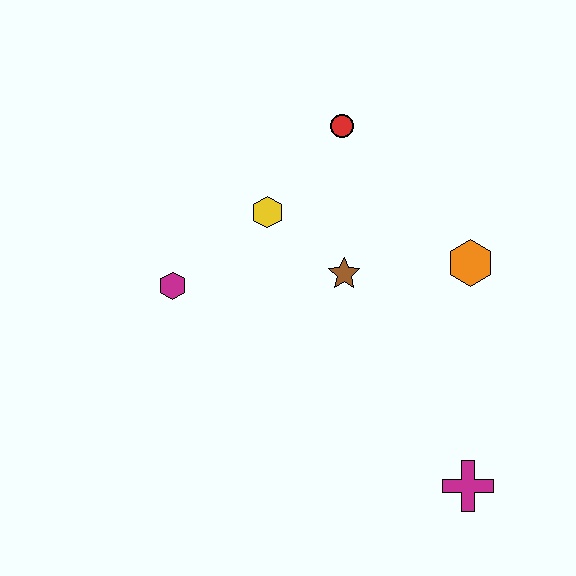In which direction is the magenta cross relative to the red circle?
The magenta cross is below the red circle.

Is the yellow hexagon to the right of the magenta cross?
No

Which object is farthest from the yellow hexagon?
The magenta cross is farthest from the yellow hexagon.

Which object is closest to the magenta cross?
The orange hexagon is closest to the magenta cross.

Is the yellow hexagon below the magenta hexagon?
No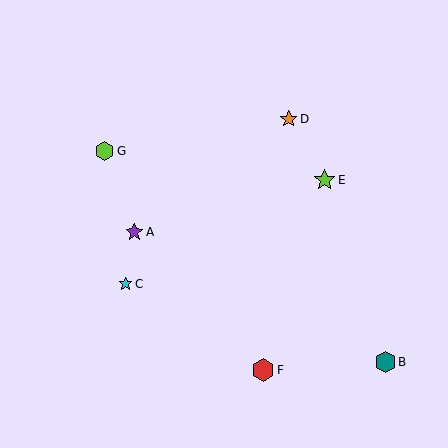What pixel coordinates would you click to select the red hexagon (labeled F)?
Click at (263, 370) to select the red hexagon F.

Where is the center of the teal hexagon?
The center of the teal hexagon is at (385, 362).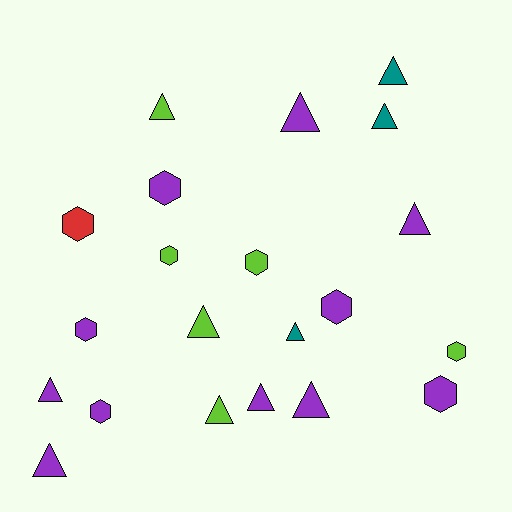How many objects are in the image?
There are 21 objects.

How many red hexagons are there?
There is 1 red hexagon.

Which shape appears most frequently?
Triangle, with 12 objects.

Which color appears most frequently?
Purple, with 11 objects.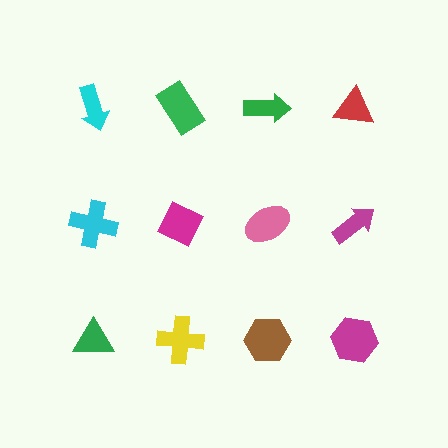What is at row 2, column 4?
A magenta arrow.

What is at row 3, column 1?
A green triangle.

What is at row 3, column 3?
A brown hexagon.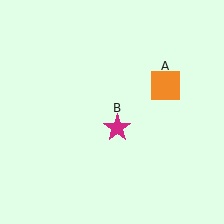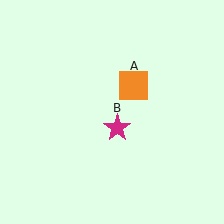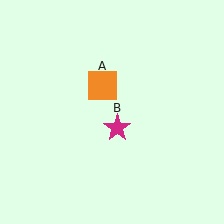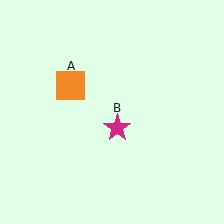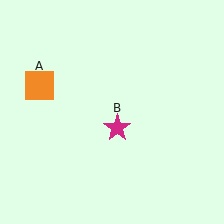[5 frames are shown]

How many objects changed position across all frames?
1 object changed position: orange square (object A).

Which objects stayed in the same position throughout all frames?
Magenta star (object B) remained stationary.